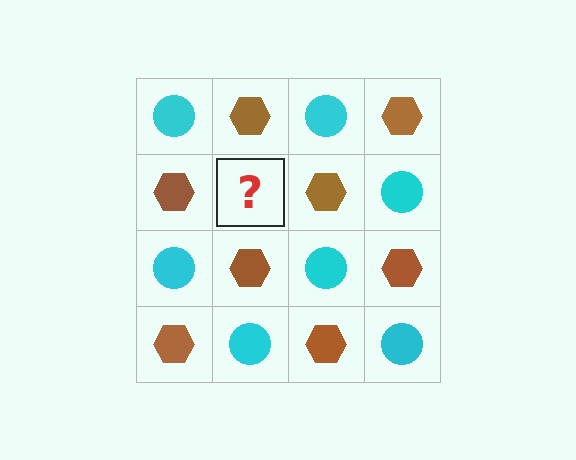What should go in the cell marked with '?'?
The missing cell should contain a cyan circle.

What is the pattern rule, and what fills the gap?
The rule is that it alternates cyan circle and brown hexagon in a checkerboard pattern. The gap should be filled with a cyan circle.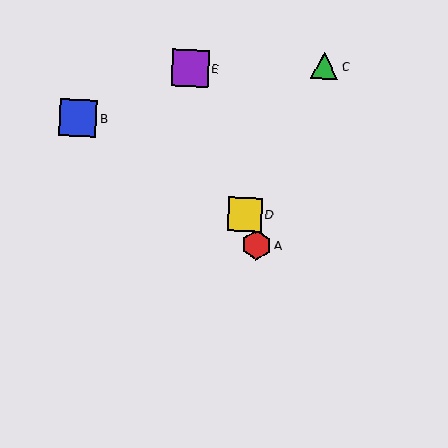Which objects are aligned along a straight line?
Objects A, D, E are aligned along a straight line.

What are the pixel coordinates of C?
Object C is at (325, 66).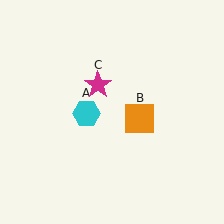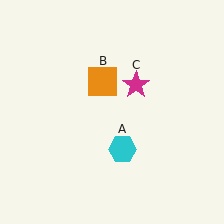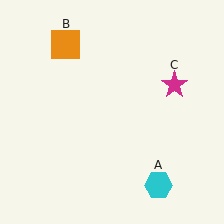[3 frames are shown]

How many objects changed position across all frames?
3 objects changed position: cyan hexagon (object A), orange square (object B), magenta star (object C).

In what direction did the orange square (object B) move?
The orange square (object B) moved up and to the left.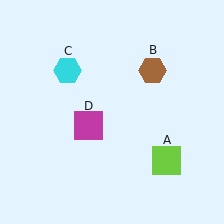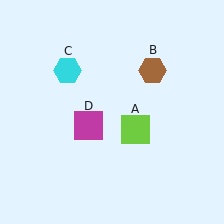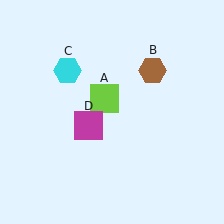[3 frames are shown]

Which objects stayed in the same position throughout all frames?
Brown hexagon (object B) and cyan hexagon (object C) and magenta square (object D) remained stationary.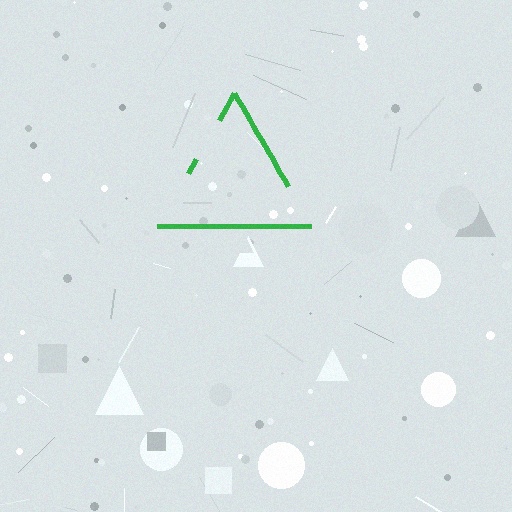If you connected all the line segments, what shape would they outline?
They would outline a triangle.